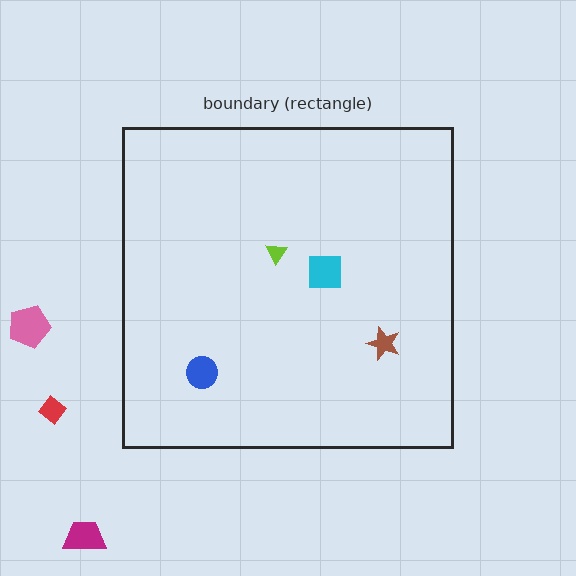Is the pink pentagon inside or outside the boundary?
Outside.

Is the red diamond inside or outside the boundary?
Outside.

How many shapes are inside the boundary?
4 inside, 3 outside.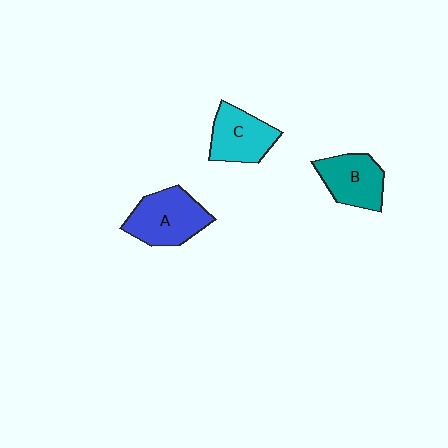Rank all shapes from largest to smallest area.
From largest to smallest: A (blue), C (cyan), B (teal).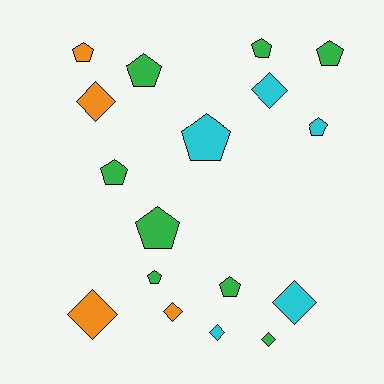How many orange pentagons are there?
There is 1 orange pentagon.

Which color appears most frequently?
Green, with 8 objects.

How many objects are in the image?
There are 17 objects.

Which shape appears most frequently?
Pentagon, with 10 objects.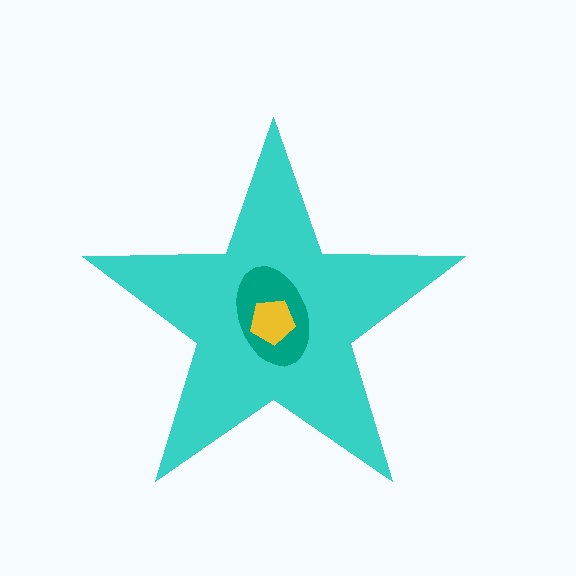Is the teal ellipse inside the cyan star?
Yes.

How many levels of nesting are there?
3.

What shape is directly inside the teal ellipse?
The yellow pentagon.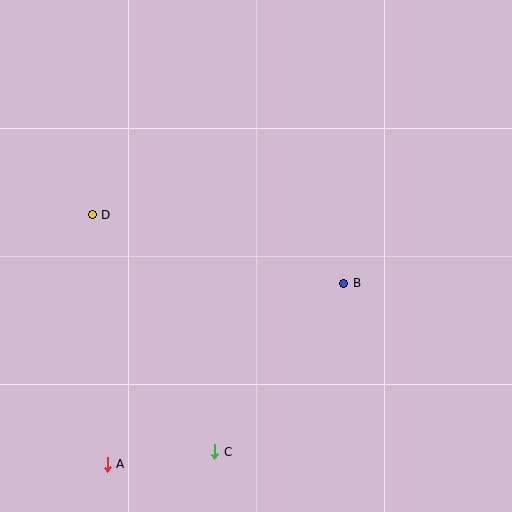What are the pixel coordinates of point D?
Point D is at (92, 215).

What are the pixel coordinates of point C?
Point C is at (215, 452).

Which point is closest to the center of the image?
Point B at (344, 284) is closest to the center.